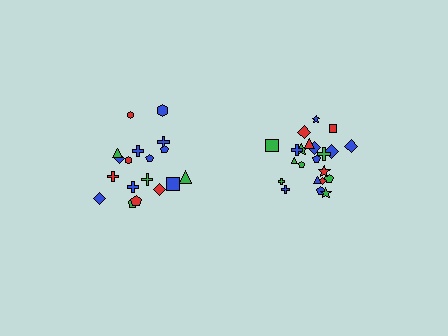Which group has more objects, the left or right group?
The right group.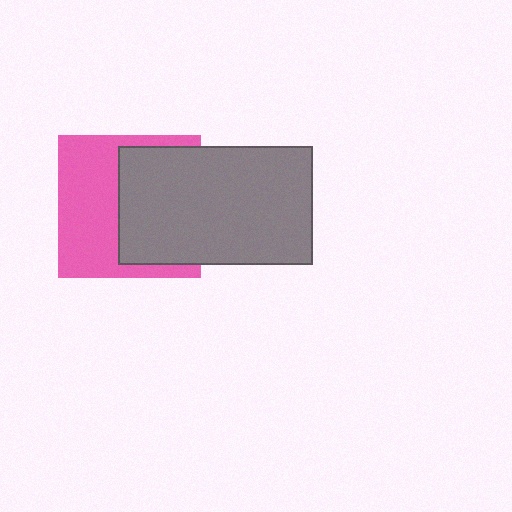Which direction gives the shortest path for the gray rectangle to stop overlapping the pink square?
Moving right gives the shortest separation.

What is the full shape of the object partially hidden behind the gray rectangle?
The partially hidden object is a pink square.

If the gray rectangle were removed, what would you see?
You would see the complete pink square.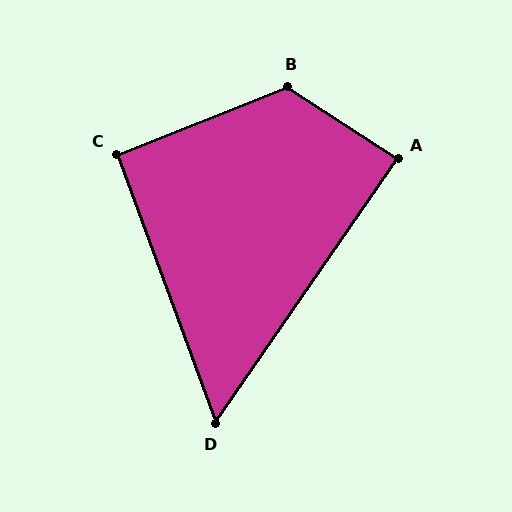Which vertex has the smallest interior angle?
D, at approximately 55 degrees.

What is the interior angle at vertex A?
Approximately 88 degrees (approximately right).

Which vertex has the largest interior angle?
B, at approximately 125 degrees.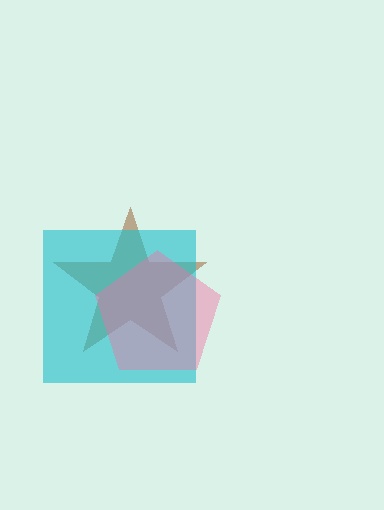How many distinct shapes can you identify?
There are 3 distinct shapes: a brown star, a cyan square, a pink pentagon.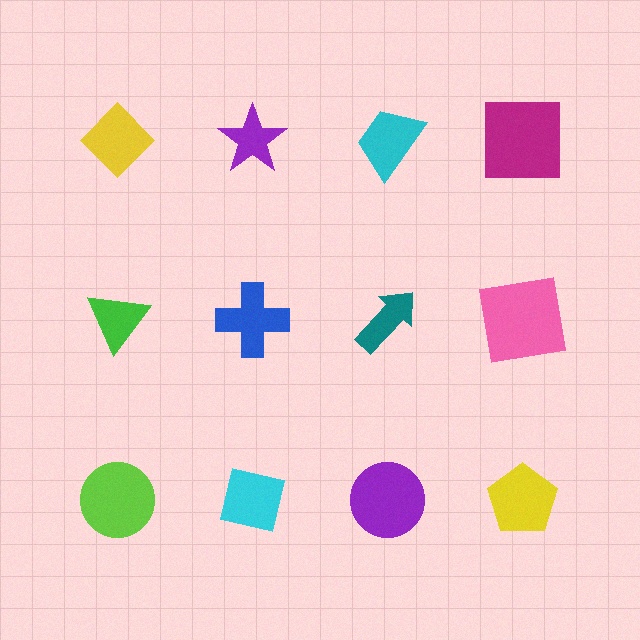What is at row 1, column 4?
A magenta square.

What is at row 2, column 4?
A pink square.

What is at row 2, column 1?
A green triangle.